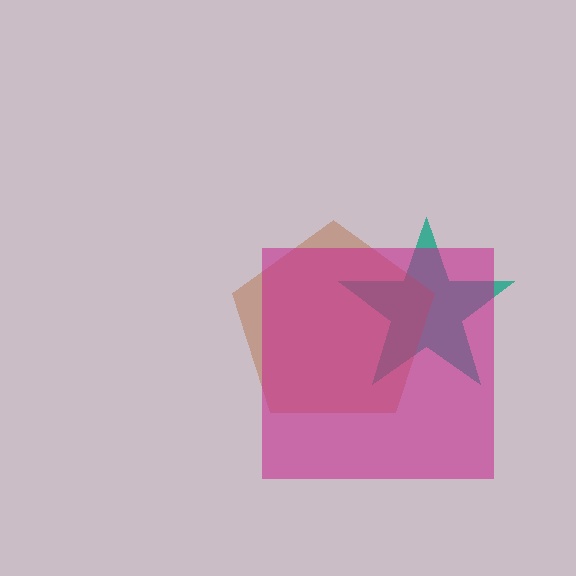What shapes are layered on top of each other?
The layered shapes are: a teal star, a brown pentagon, a magenta square.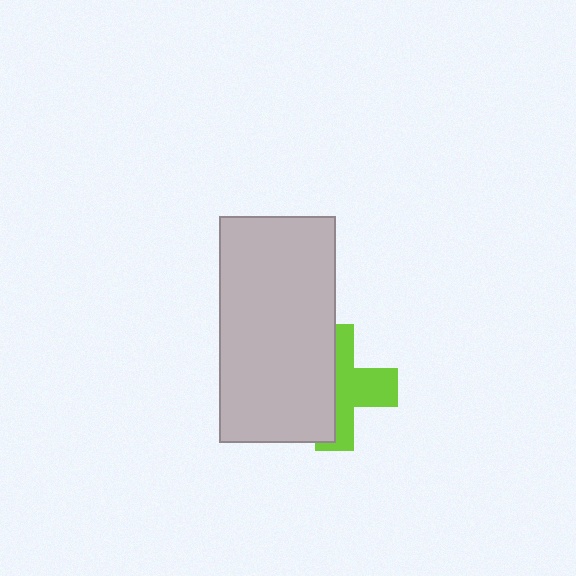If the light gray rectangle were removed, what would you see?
You would see the complete lime cross.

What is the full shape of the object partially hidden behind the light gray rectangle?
The partially hidden object is a lime cross.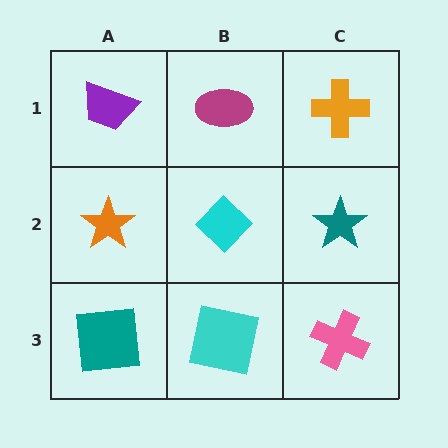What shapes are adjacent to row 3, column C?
A teal star (row 2, column C), a cyan square (row 3, column B).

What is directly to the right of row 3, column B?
A pink cross.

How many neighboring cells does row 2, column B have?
4.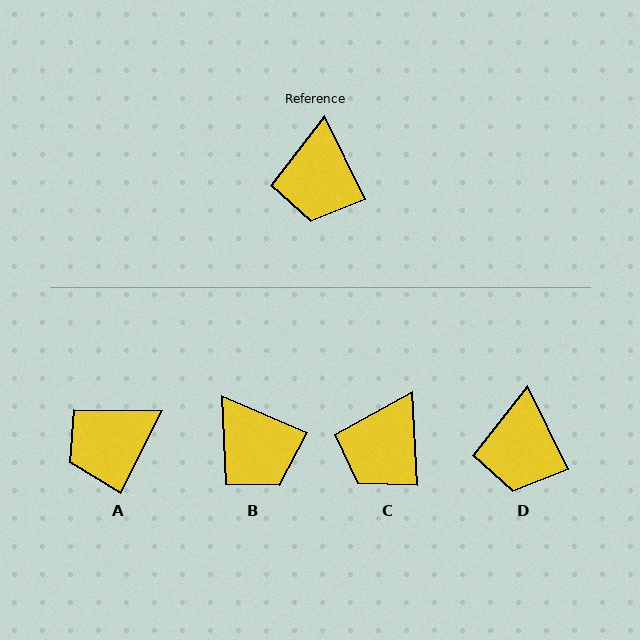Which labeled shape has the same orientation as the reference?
D.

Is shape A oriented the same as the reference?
No, it is off by about 53 degrees.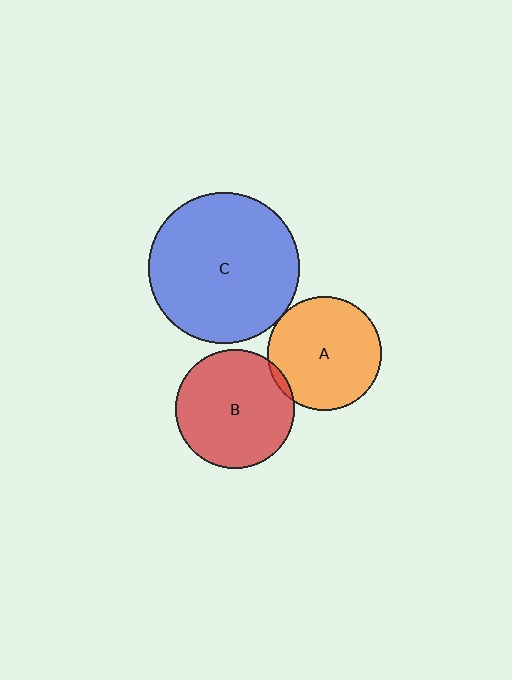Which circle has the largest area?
Circle C (blue).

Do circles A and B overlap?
Yes.